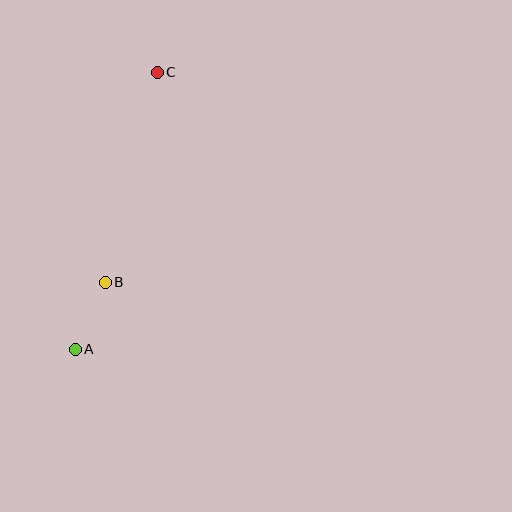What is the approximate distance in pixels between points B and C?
The distance between B and C is approximately 217 pixels.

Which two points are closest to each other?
Points A and B are closest to each other.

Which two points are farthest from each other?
Points A and C are farthest from each other.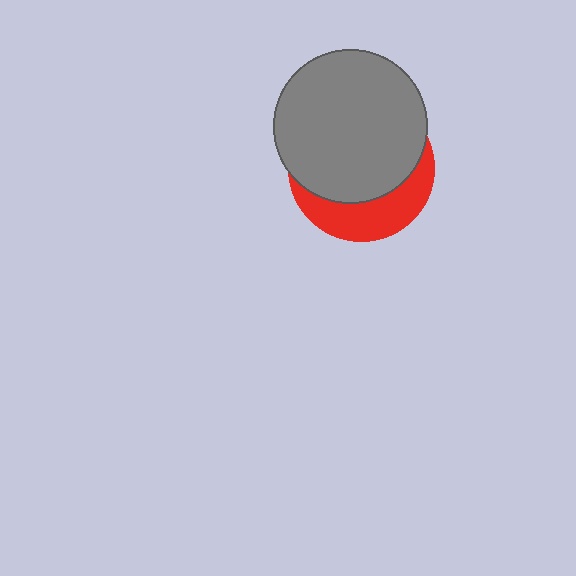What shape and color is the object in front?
The object in front is a gray circle.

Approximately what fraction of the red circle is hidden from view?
Roughly 67% of the red circle is hidden behind the gray circle.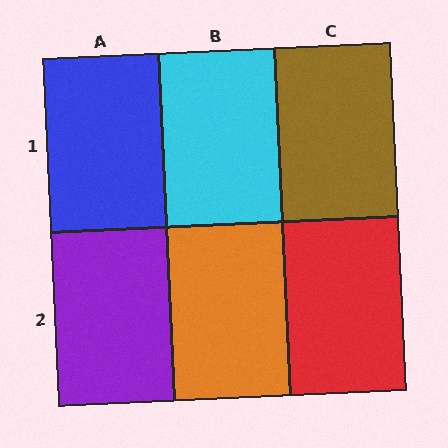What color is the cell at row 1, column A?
Blue.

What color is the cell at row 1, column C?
Brown.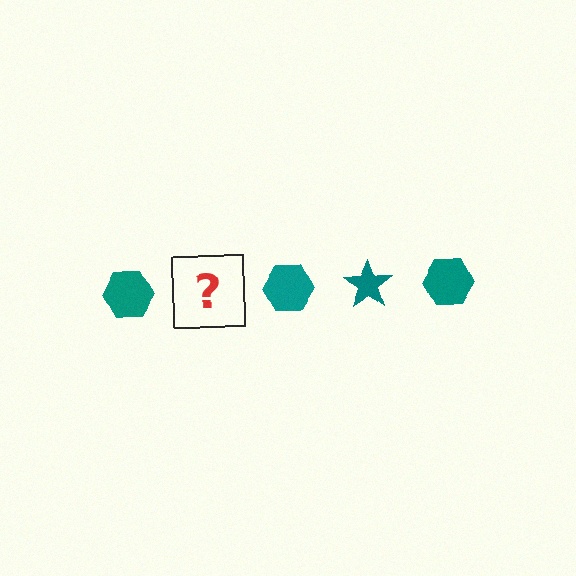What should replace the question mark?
The question mark should be replaced with a teal star.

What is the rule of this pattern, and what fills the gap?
The rule is that the pattern cycles through hexagon, star shapes in teal. The gap should be filled with a teal star.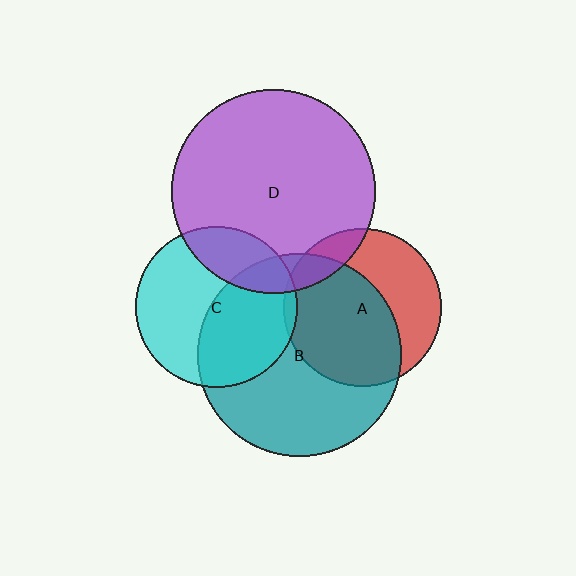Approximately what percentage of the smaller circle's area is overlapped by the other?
Approximately 5%.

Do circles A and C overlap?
Yes.